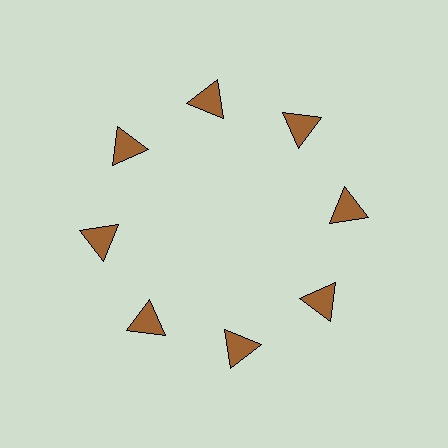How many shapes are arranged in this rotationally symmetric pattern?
There are 8 shapes, arranged in 8 groups of 1.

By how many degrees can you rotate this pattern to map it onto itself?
The pattern maps onto itself every 45 degrees of rotation.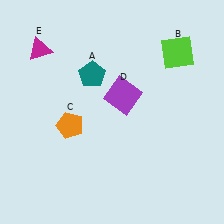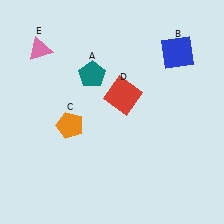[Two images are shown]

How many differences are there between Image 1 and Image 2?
There are 3 differences between the two images.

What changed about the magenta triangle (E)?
In Image 1, E is magenta. In Image 2, it changed to pink.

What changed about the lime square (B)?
In Image 1, B is lime. In Image 2, it changed to blue.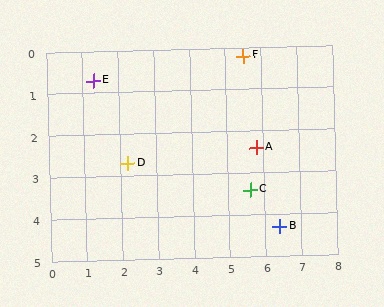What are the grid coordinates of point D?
Point D is at approximately (2.2, 2.7).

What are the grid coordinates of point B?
Point B is at approximately (6.4, 4.3).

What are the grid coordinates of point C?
Point C is at approximately (5.6, 3.4).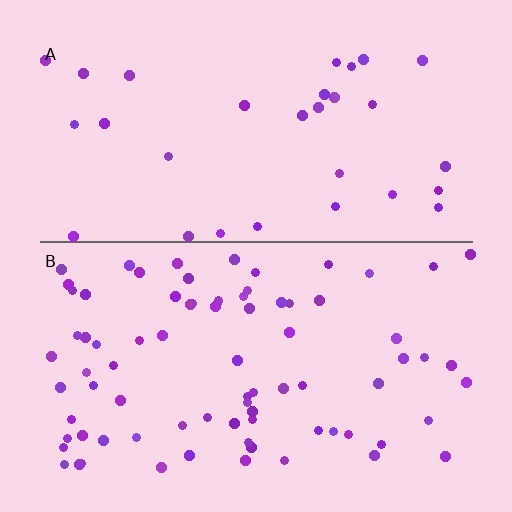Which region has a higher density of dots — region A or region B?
B (the bottom).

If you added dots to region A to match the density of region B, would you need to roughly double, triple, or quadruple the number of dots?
Approximately triple.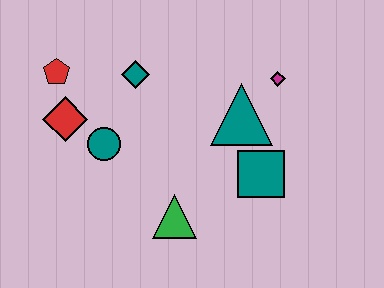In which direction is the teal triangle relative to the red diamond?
The teal triangle is to the right of the red diamond.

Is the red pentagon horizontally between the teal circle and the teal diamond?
No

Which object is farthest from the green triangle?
The red pentagon is farthest from the green triangle.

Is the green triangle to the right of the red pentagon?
Yes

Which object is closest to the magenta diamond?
The teal triangle is closest to the magenta diamond.